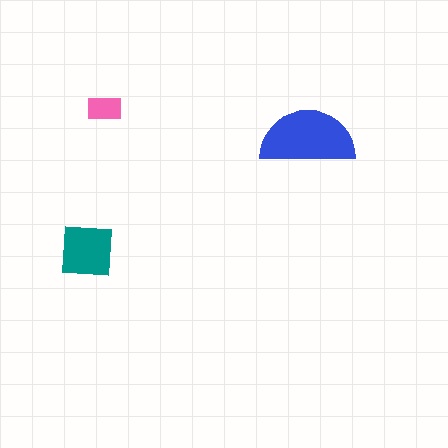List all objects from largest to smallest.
The blue semicircle, the teal square, the pink rectangle.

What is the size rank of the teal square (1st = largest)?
2nd.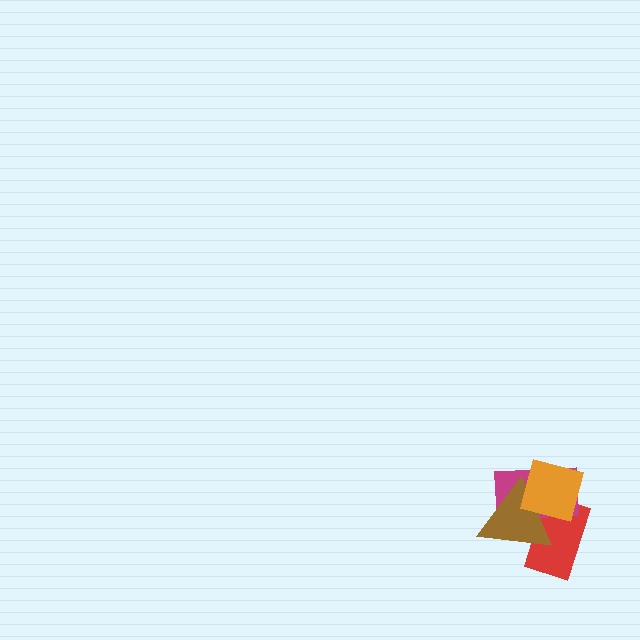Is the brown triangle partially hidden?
Yes, it is partially covered by another shape.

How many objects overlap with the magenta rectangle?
3 objects overlap with the magenta rectangle.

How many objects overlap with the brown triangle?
3 objects overlap with the brown triangle.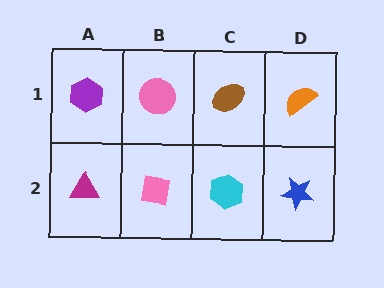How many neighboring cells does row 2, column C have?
3.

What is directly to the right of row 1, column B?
A brown ellipse.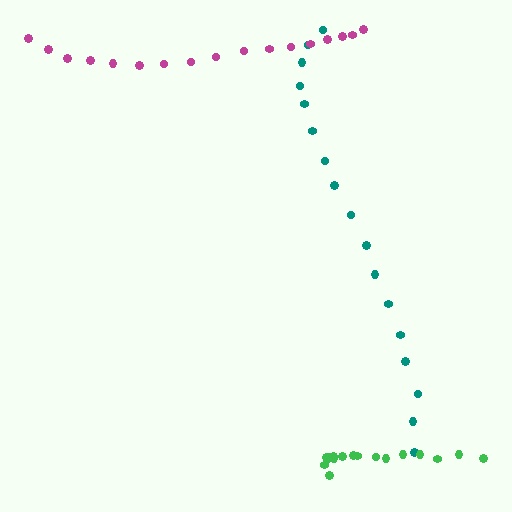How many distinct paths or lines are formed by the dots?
There are 3 distinct paths.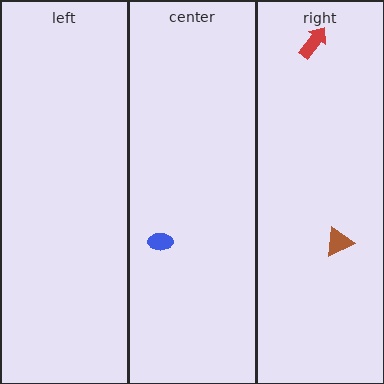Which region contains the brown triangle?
The right region.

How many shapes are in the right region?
2.